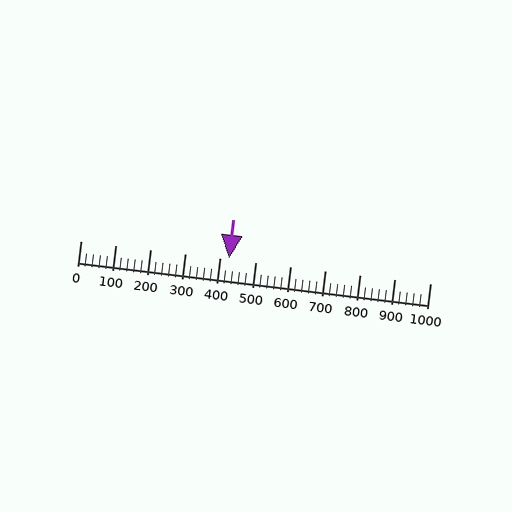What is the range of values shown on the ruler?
The ruler shows values from 0 to 1000.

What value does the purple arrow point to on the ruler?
The purple arrow points to approximately 425.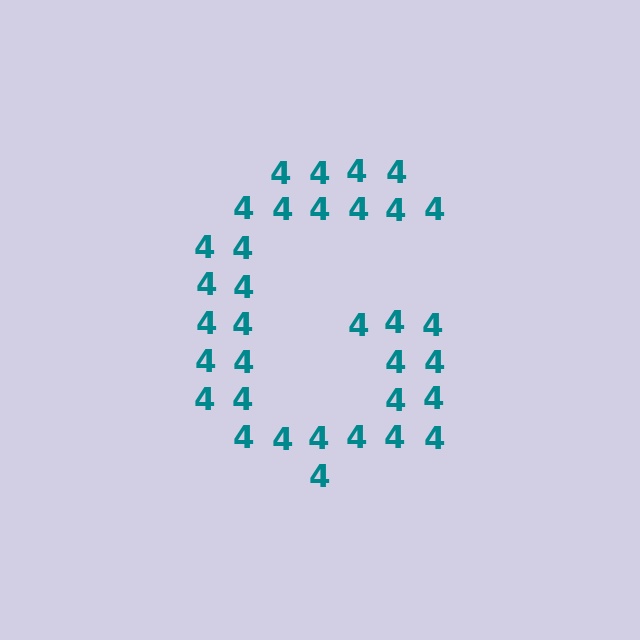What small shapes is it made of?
It is made of small digit 4's.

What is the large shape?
The large shape is the letter G.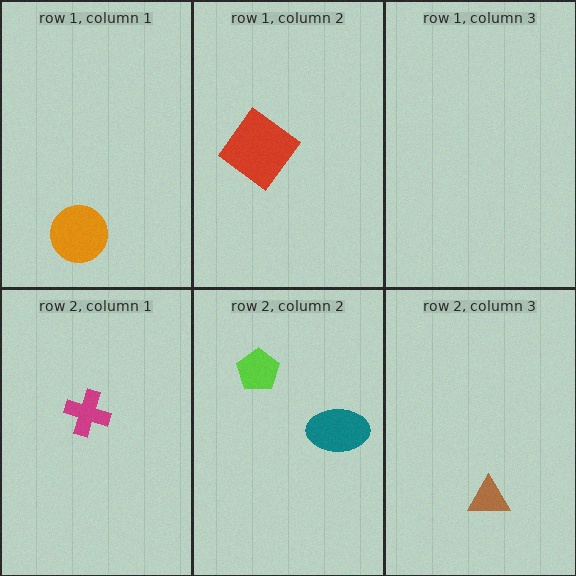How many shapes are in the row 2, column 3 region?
1.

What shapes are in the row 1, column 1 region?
The orange circle.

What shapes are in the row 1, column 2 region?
The red diamond.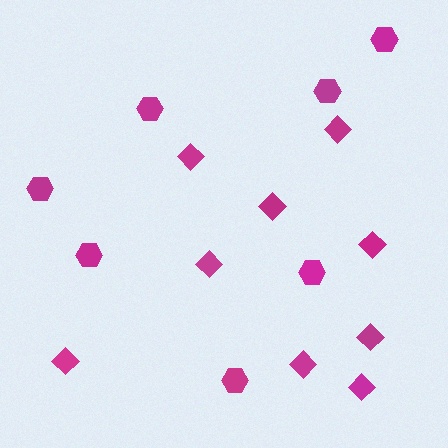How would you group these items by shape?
There are 2 groups: one group of diamonds (9) and one group of hexagons (7).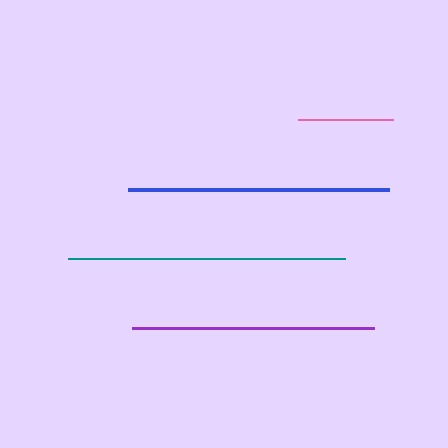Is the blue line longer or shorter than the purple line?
The blue line is longer than the purple line.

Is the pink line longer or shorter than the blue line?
The blue line is longer than the pink line.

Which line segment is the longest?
The teal line is the longest at approximately 278 pixels.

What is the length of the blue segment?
The blue segment is approximately 261 pixels long.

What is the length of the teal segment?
The teal segment is approximately 278 pixels long.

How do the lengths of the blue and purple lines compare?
The blue and purple lines are approximately the same length.